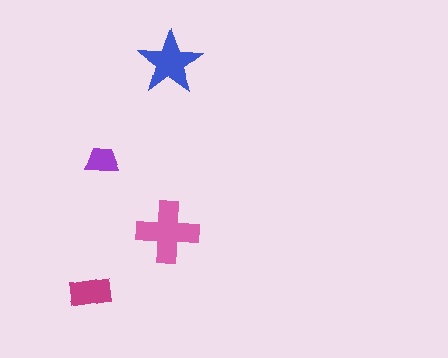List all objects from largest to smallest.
The pink cross, the blue star, the magenta rectangle, the purple trapezoid.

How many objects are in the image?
There are 4 objects in the image.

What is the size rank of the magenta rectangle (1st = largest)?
3rd.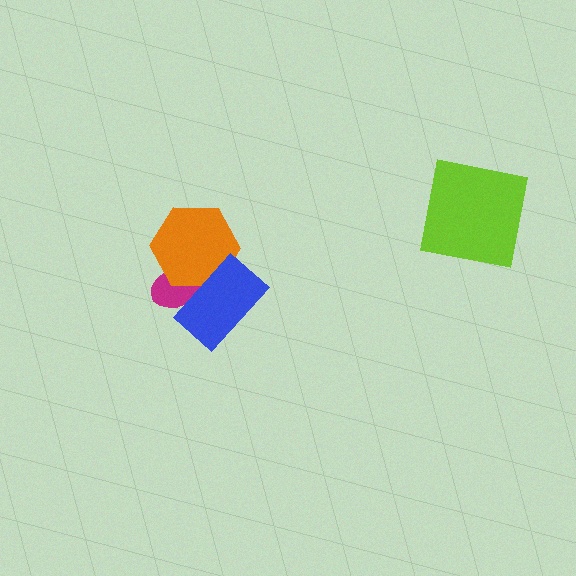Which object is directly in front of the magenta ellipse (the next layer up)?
The orange hexagon is directly in front of the magenta ellipse.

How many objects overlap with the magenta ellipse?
2 objects overlap with the magenta ellipse.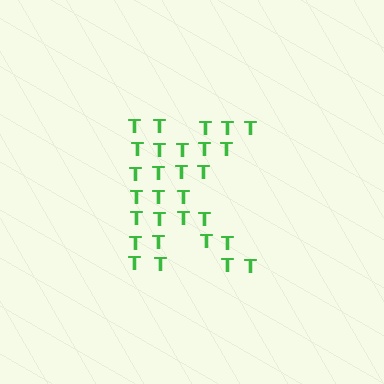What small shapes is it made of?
It is made of small letter T's.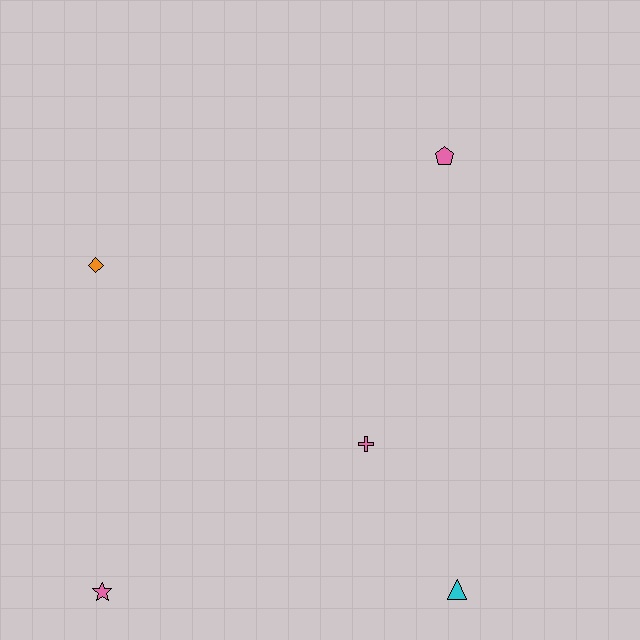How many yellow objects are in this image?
There are no yellow objects.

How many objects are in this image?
There are 5 objects.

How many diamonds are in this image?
There is 1 diamond.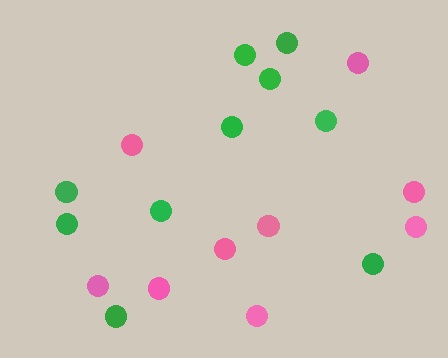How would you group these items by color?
There are 2 groups: one group of green circles (10) and one group of pink circles (9).